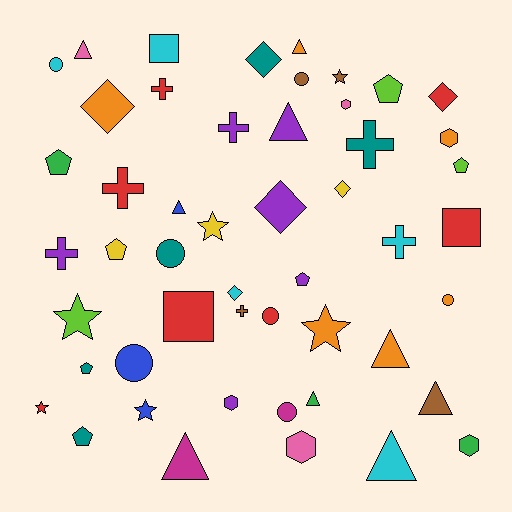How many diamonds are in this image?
There are 6 diamonds.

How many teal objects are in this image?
There are 5 teal objects.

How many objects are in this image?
There are 50 objects.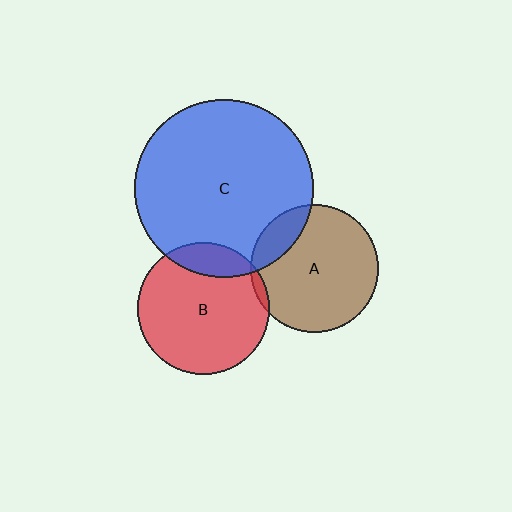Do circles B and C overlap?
Yes.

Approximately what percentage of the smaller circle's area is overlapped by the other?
Approximately 15%.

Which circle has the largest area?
Circle C (blue).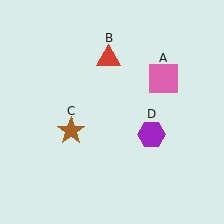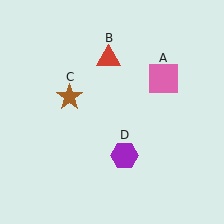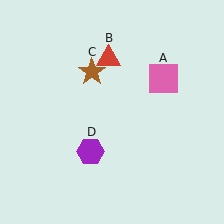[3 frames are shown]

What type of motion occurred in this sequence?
The brown star (object C), purple hexagon (object D) rotated clockwise around the center of the scene.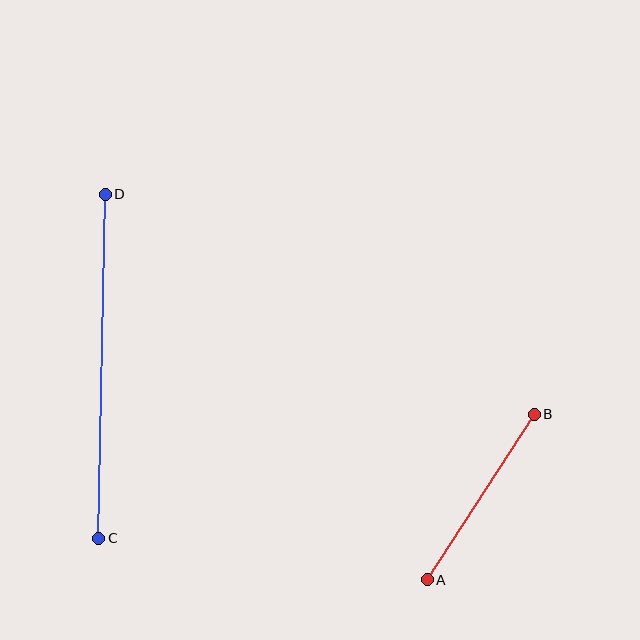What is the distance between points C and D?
The distance is approximately 344 pixels.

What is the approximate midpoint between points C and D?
The midpoint is at approximately (102, 366) pixels.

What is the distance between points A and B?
The distance is approximately 197 pixels.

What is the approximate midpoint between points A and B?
The midpoint is at approximately (481, 497) pixels.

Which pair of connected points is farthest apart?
Points C and D are farthest apart.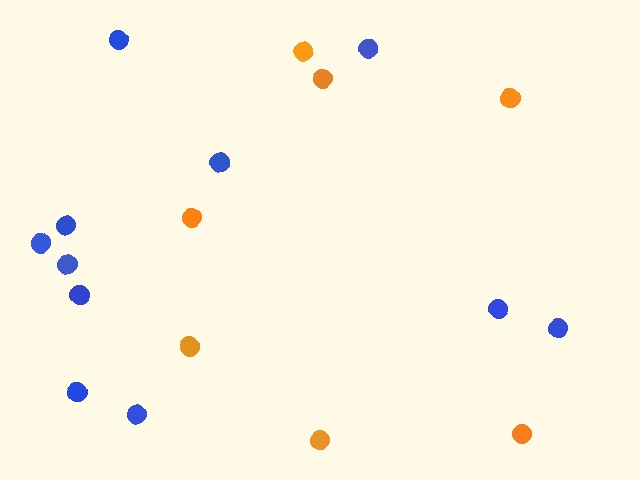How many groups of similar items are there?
There are 2 groups: one group of orange circles (7) and one group of blue circles (11).